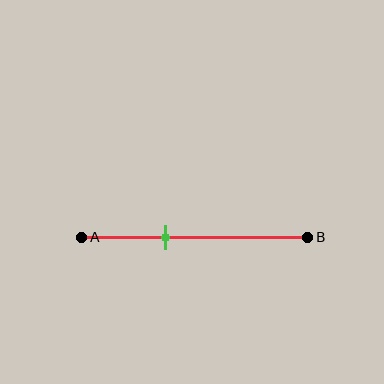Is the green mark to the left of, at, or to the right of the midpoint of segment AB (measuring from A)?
The green mark is to the left of the midpoint of segment AB.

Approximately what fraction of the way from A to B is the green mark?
The green mark is approximately 35% of the way from A to B.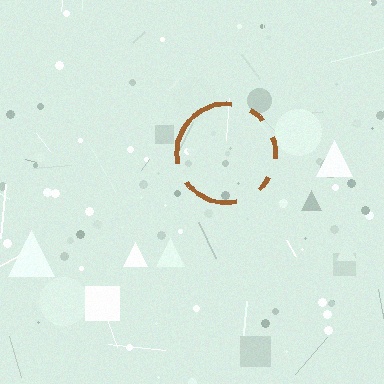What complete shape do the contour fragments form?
The contour fragments form a circle.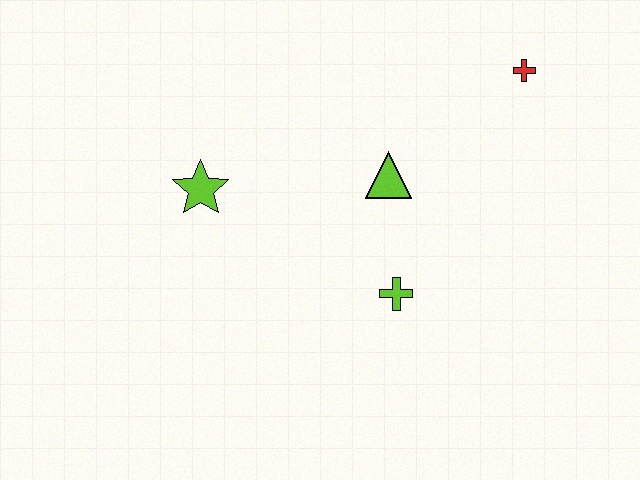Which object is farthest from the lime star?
The red cross is farthest from the lime star.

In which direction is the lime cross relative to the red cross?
The lime cross is below the red cross.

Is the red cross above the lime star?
Yes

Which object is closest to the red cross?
The lime triangle is closest to the red cross.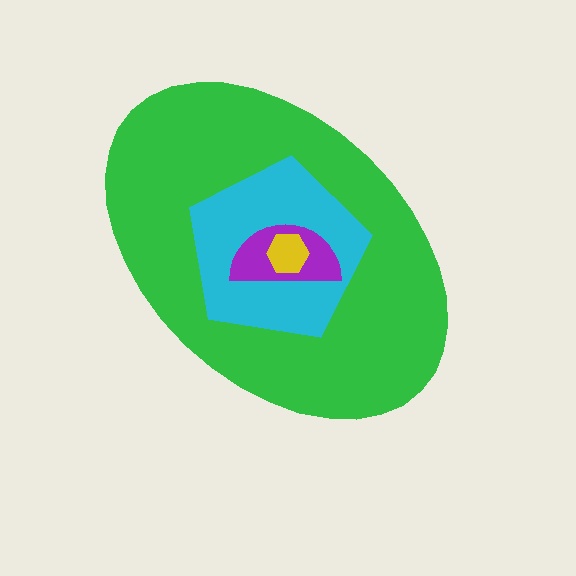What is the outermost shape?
The green ellipse.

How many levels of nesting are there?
4.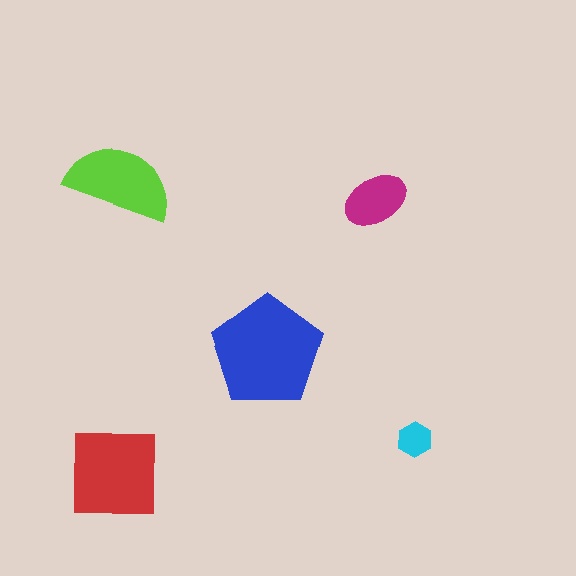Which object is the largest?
The blue pentagon.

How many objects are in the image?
There are 5 objects in the image.